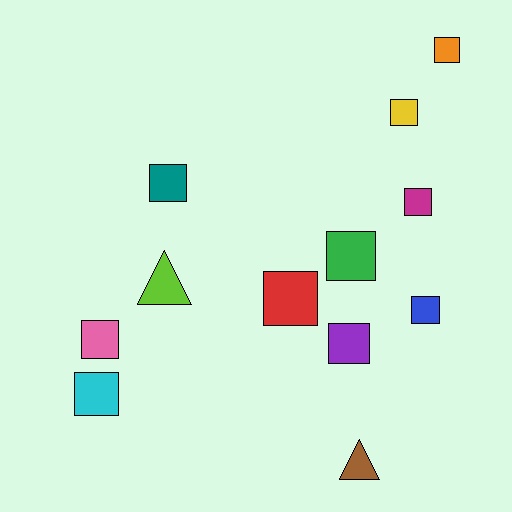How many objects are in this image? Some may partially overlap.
There are 12 objects.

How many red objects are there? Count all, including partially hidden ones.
There is 1 red object.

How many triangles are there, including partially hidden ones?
There are 2 triangles.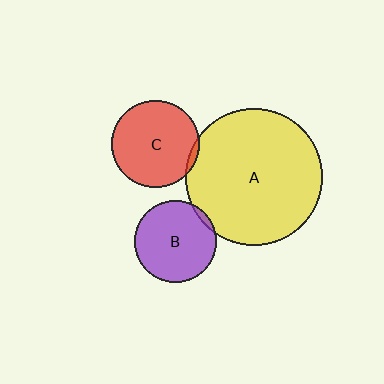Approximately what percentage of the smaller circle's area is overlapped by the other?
Approximately 5%.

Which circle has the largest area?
Circle A (yellow).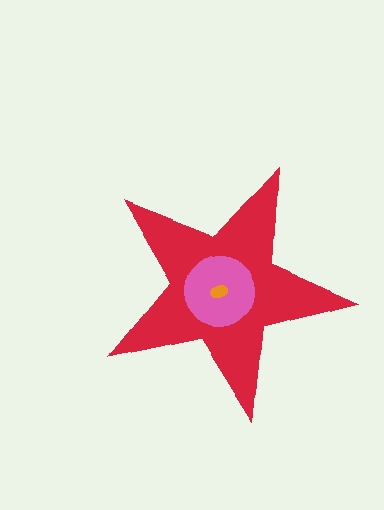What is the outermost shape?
The red star.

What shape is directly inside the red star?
The pink circle.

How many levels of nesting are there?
3.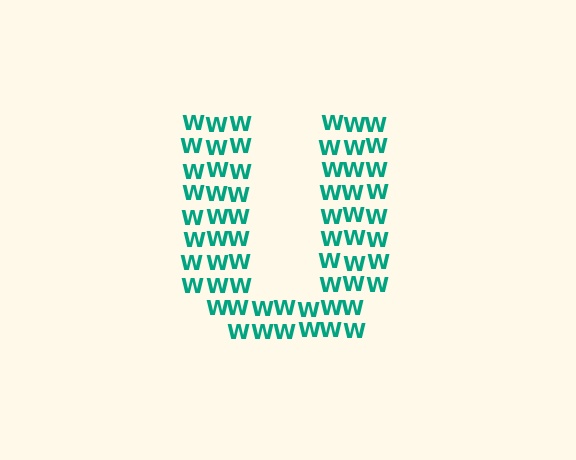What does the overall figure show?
The overall figure shows the letter U.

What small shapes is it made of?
It is made of small letter W's.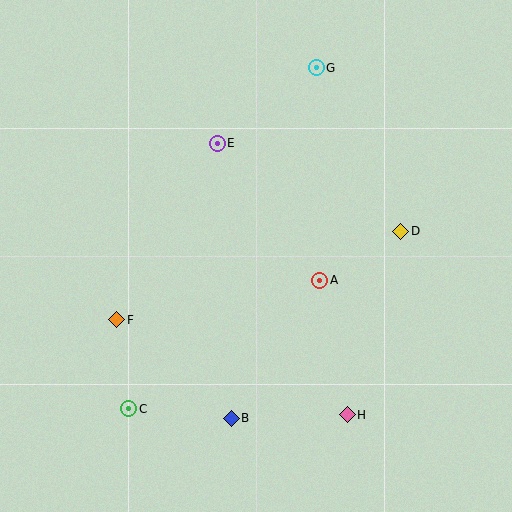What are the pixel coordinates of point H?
Point H is at (347, 415).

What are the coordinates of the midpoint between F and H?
The midpoint between F and H is at (232, 367).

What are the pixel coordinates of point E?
Point E is at (217, 143).